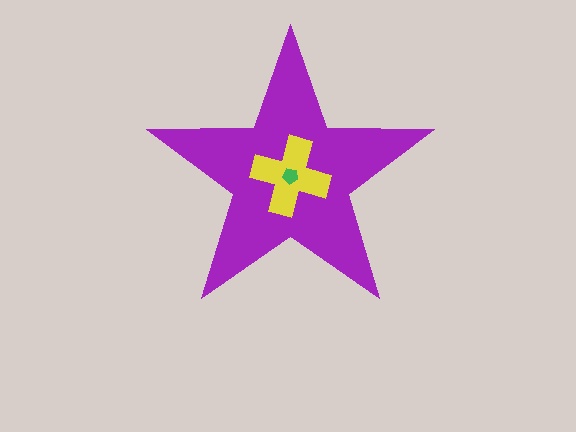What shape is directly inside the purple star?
The yellow cross.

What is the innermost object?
The green pentagon.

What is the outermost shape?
The purple star.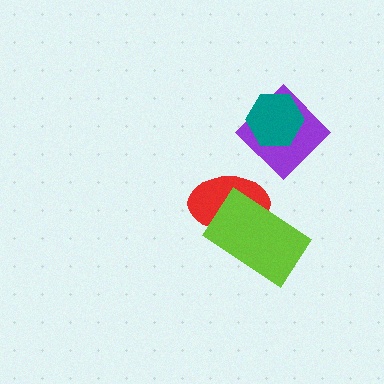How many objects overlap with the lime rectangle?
1 object overlaps with the lime rectangle.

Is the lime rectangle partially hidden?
No, no other shape covers it.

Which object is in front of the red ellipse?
The lime rectangle is in front of the red ellipse.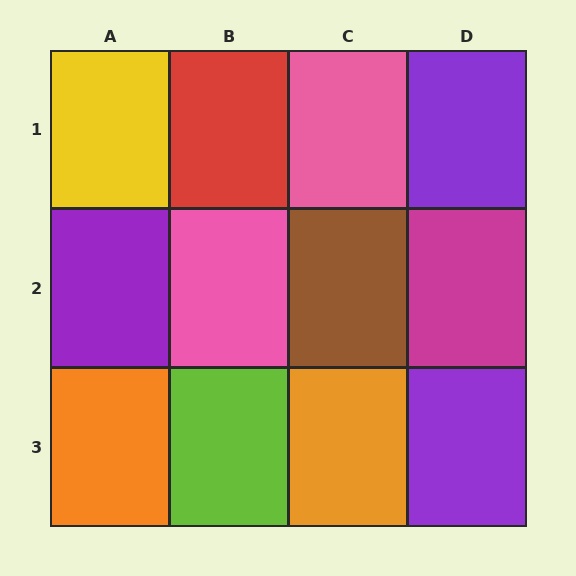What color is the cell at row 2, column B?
Pink.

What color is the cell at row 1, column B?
Red.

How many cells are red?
1 cell is red.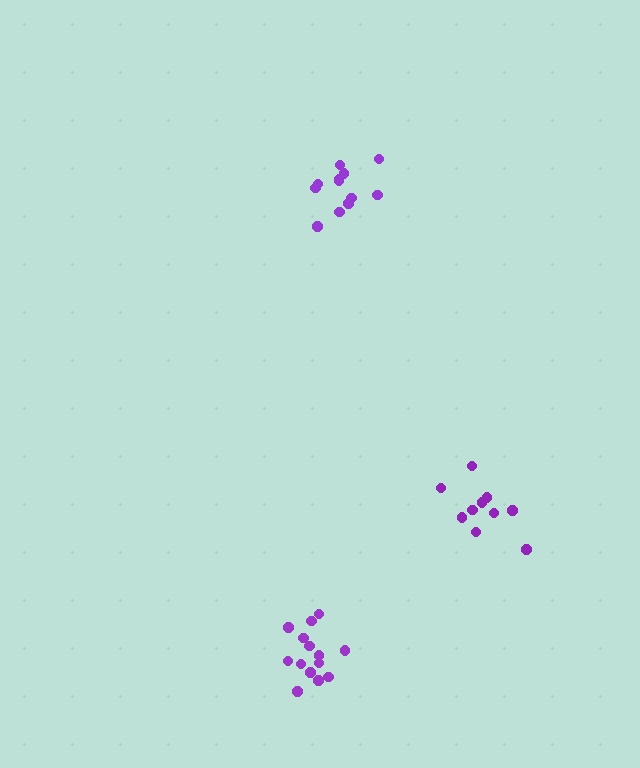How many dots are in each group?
Group 1: 14 dots, Group 2: 10 dots, Group 3: 12 dots (36 total).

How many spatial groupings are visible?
There are 3 spatial groupings.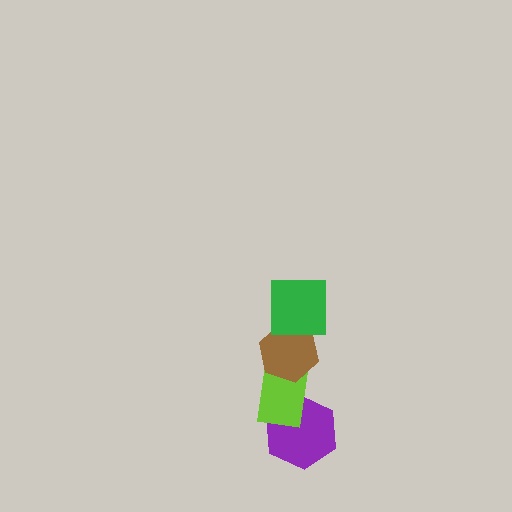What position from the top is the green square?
The green square is 1st from the top.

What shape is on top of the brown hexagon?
The green square is on top of the brown hexagon.